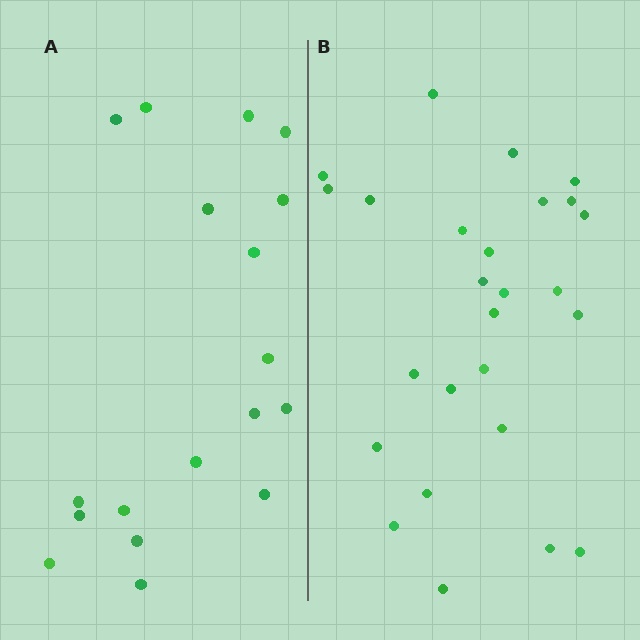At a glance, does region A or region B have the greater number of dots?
Region B (the right region) has more dots.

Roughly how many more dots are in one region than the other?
Region B has roughly 8 or so more dots than region A.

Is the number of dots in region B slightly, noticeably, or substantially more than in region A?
Region B has noticeably more, but not dramatically so. The ratio is roughly 1.4 to 1.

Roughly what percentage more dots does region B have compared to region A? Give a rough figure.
About 45% more.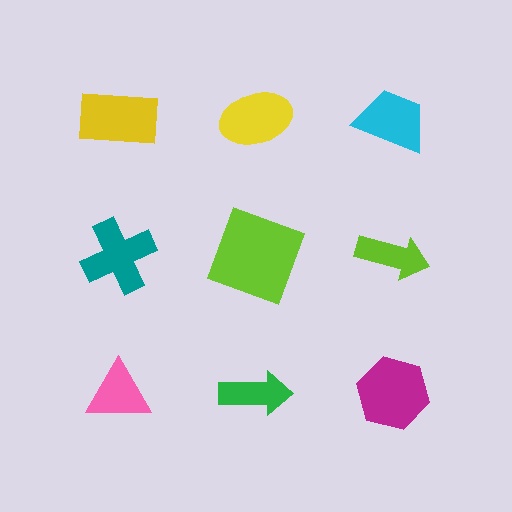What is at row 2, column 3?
A lime arrow.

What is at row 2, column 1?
A teal cross.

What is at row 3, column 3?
A magenta hexagon.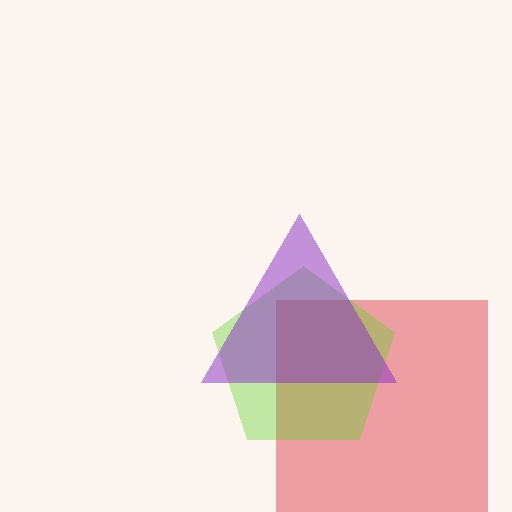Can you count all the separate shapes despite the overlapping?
Yes, there are 3 separate shapes.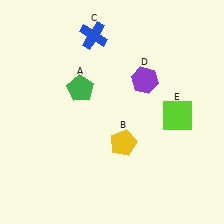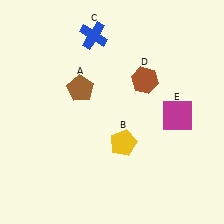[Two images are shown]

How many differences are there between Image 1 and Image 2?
There are 3 differences between the two images.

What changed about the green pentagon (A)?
In Image 1, A is green. In Image 2, it changed to brown.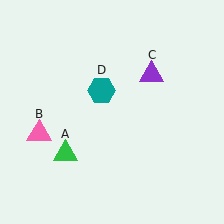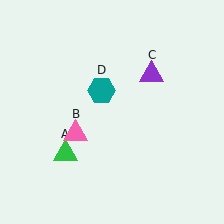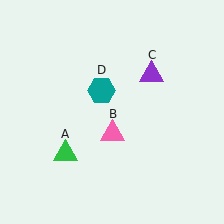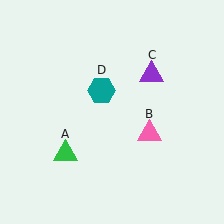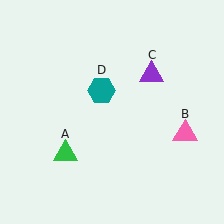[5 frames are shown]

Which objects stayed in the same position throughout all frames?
Green triangle (object A) and purple triangle (object C) and teal hexagon (object D) remained stationary.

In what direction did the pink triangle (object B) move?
The pink triangle (object B) moved right.